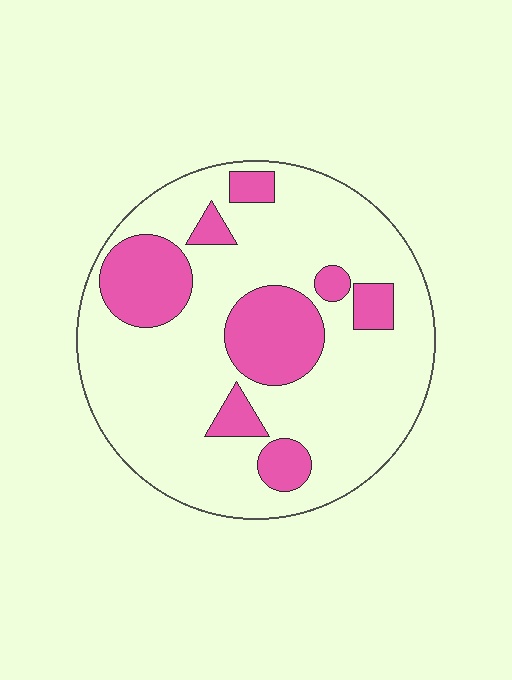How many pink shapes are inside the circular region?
8.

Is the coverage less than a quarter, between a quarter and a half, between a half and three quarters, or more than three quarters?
Less than a quarter.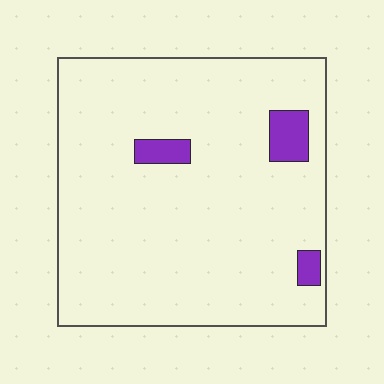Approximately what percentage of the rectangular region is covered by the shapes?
Approximately 5%.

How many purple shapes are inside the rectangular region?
3.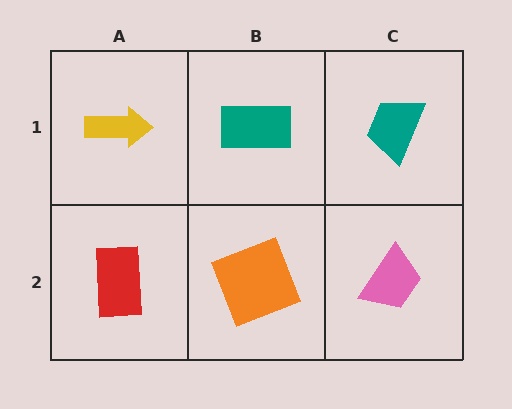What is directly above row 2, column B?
A teal rectangle.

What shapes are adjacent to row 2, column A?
A yellow arrow (row 1, column A), an orange square (row 2, column B).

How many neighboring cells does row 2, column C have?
2.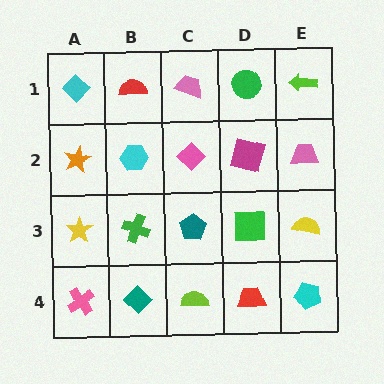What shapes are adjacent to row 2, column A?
A cyan diamond (row 1, column A), a yellow star (row 3, column A), a cyan hexagon (row 2, column B).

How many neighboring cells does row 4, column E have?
2.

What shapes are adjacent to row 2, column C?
A pink trapezoid (row 1, column C), a teal pentagon (row 3, column C), a cyan hexagon (row 2, column B), a magenta square (row 2, column D).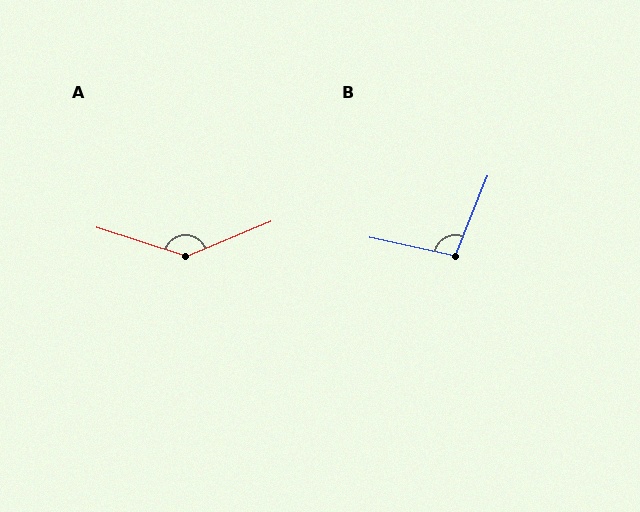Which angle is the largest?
A, at approximately 140 degrees.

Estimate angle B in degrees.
Approximately 100 degrees.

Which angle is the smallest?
B, at approximately 100 degrees.